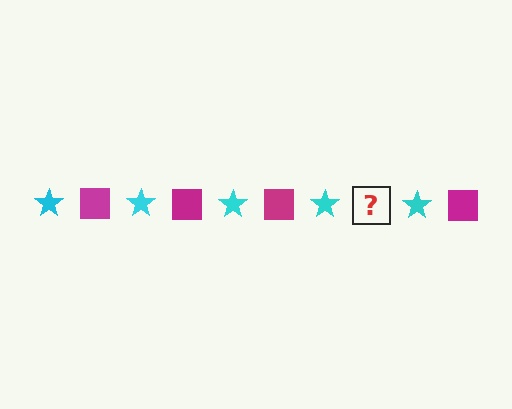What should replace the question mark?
The question mark should be replaced with a magenta square.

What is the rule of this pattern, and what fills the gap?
The rule is that the pattern alternates between cyan star and magenta square. The gap should be filled with a magenta square.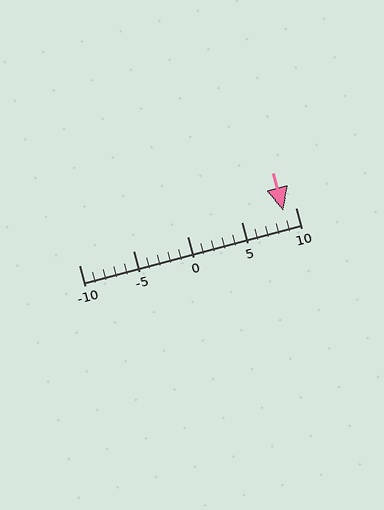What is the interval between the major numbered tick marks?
The major tick marks are spaced 5 units apart.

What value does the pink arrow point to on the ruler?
The pink arrow points to approximately 9.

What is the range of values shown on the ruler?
The ruler shows values from -10 to 10.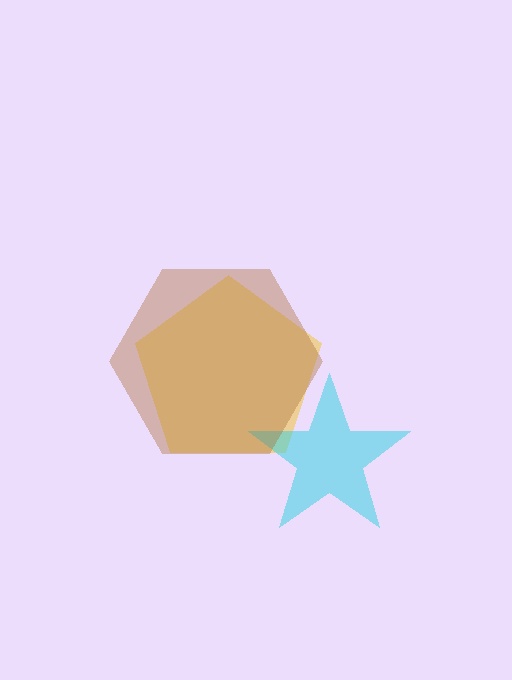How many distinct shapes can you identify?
There are 3 distinct shapes: a yellow pentagon, a cyan star, a brown hexagon.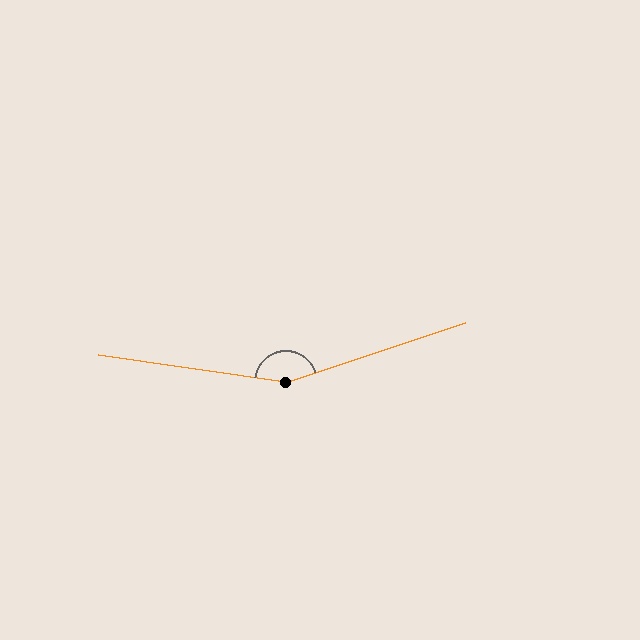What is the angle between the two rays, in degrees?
Approximately 153 degrees.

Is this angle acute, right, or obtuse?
It is obtuse.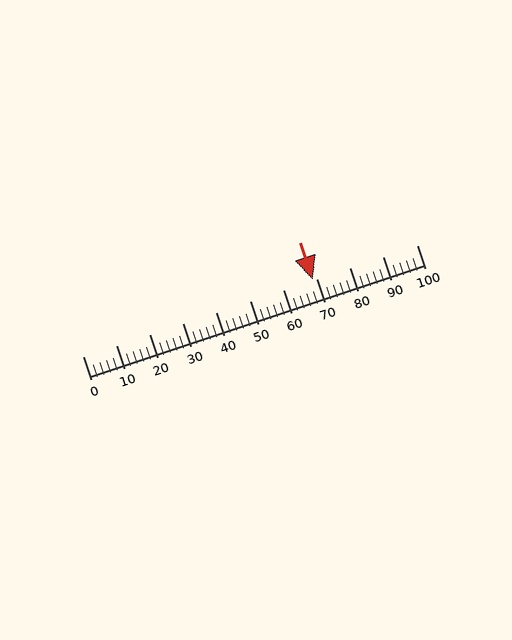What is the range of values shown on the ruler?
The ruler shows values from 0 to 100.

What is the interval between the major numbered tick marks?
The major tick marks are spaced 10 units apart.